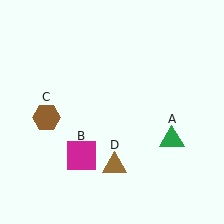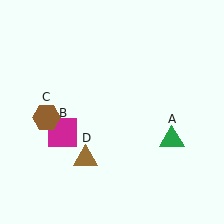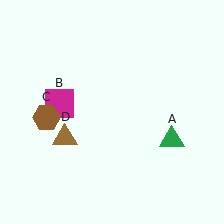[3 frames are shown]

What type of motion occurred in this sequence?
The magenta square (object B), brown triangle (object D) rotated clockwise around the center of the scene.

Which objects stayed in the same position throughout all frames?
Green triangle (object A) and brown hexagon (object C) remained stationary.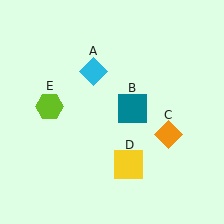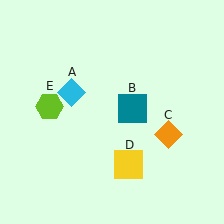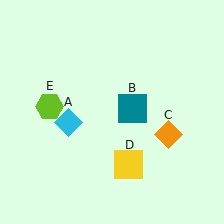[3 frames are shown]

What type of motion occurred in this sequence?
The cyan diamond (object A) rotated counterclockwise around the center of the scene.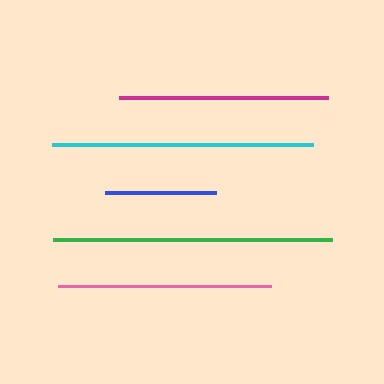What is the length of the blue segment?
The blue segment is approximately 111 pixels long.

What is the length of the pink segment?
The pink segment is approximately 213 pixels long.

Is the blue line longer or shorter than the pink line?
The pink line is longer than the blue line.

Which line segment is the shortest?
The blue line is the shortest at approximately 111 pixels.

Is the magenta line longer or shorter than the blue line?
The magenta line is longer than the blue line.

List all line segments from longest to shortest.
From longest to shortest: green, cyan, pink, magenta, blue.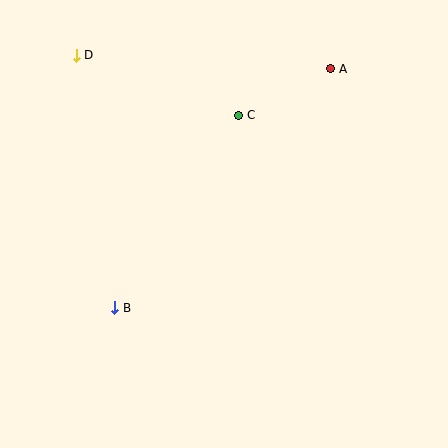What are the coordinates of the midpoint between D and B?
The midpoint between D and B is at (95, 181).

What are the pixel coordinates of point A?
Point A is at (331, 69).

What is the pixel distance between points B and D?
The distance between B and D is 255 pixels.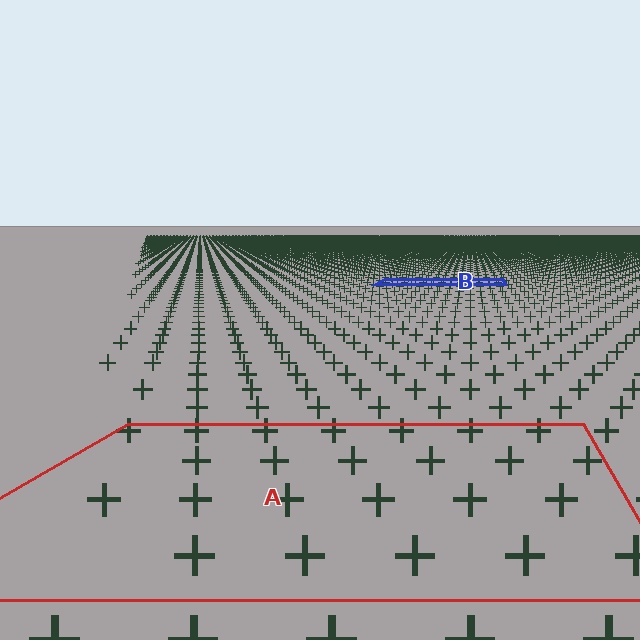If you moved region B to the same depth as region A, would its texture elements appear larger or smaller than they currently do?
They would appear larger. At a closer depth, the same texture elements are projected at a bigger on-screen size.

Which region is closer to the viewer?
Region A is closer. The texture elements there are larger and more spread out.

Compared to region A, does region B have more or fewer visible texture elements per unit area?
Region B has more texture elements per unit area — they are packed more densely because it is farther away.